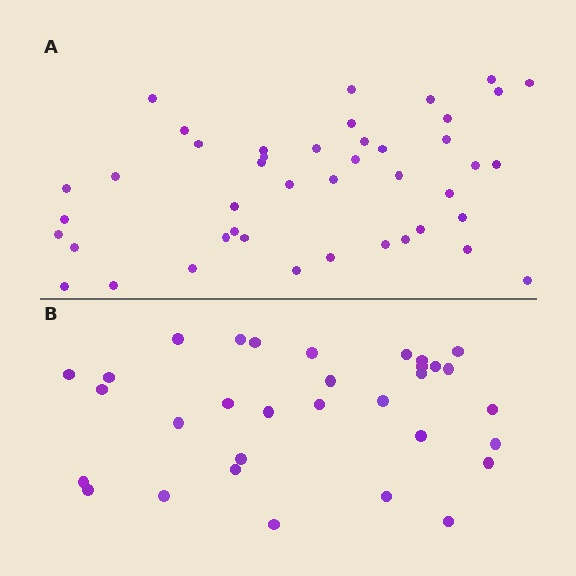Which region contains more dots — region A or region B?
Region A (the top region) has more dots.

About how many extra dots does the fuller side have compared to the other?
Region A has roughly 12 or so more dots than region B.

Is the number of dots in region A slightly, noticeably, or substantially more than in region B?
Region A has noticeably more, but not dramatically so. The ratio is roughly 1.4 to 1.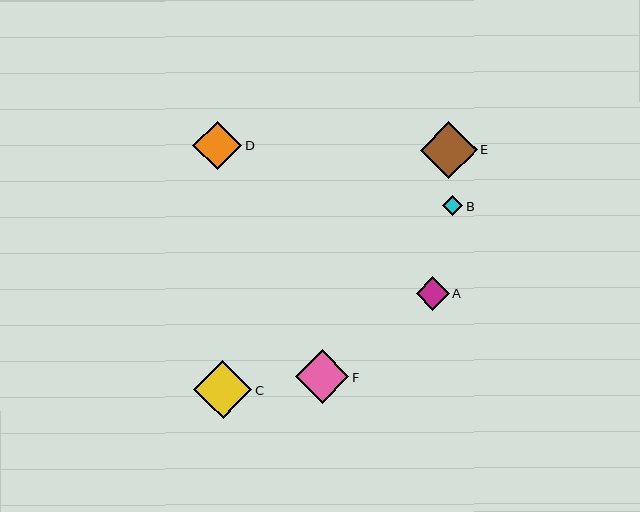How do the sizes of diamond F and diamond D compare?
Diamond F and diamond D are approximately the same size.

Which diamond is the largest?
Diamond C is the largest with a size of approximately 58 pixels.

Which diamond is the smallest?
Diamond B is the smallest with a size of approximately 21 pixels.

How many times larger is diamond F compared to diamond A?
Diamond F is approximately 1.6 times the size of diamond A.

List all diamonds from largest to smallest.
From largest to smallest: C, E, F, D, A, B.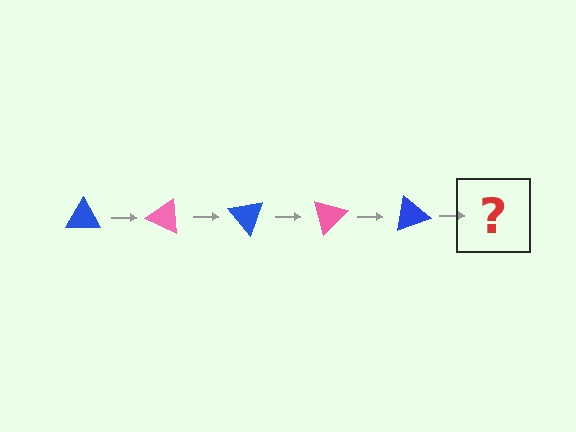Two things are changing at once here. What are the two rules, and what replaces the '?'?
The two rules are that it rotates 25 degrees each step and the color cycles through blue and pink. The '?' should be a pink triangle, rotated 125 degrees from the start.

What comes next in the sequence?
The next element should be a pink triangle, rotated 125 degrees from the start.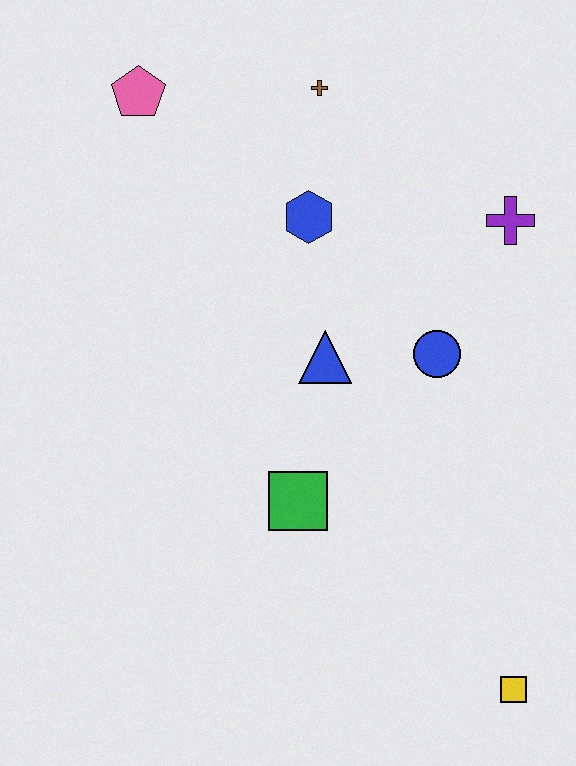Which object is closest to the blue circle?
The blue triangle is closest to the blue circle.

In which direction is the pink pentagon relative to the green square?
The pink pentagon is above the green square.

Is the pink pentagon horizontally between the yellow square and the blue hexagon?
No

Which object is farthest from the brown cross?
The yellow square is farthest from the brown cross.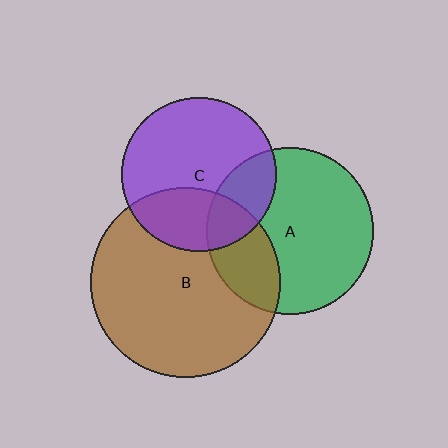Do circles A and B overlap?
Yes.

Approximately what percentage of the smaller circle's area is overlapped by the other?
Approximately 25%.